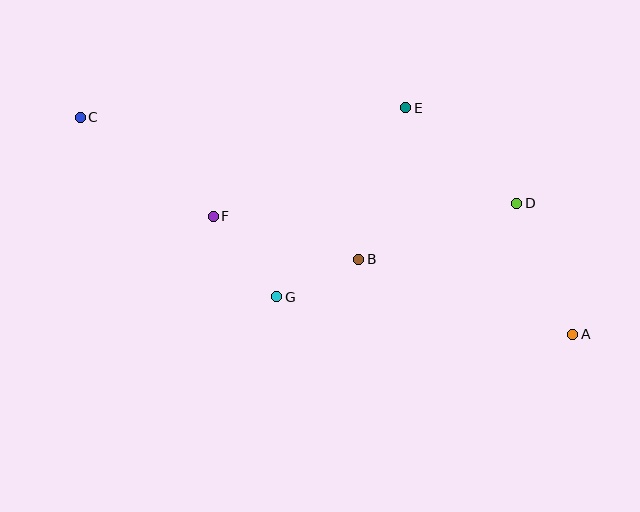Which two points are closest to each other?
Points B and G are closest to each other.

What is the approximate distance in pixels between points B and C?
The distance between B and C is approximately 313 pixels.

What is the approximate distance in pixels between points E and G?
The distance between E and G is approximately 229 pixels.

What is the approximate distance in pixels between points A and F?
The distance between A and F is approximately 379 pixels.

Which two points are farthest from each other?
Points A and C are farthest from each other.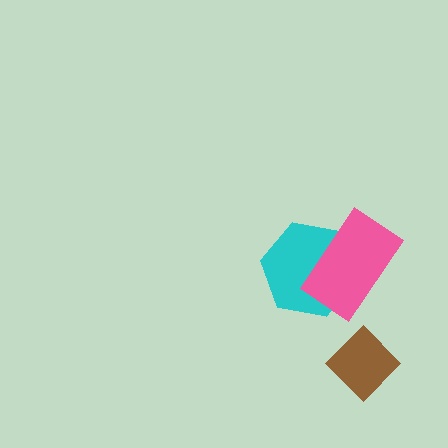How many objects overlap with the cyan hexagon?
1 object overlaps with the cyan hexagon.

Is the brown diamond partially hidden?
No, no other shape covers it.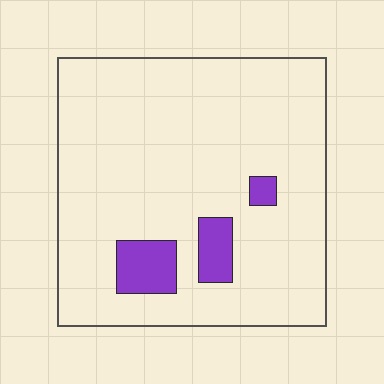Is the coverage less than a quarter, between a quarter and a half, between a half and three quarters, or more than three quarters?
Less than a quarter.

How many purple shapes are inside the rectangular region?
3.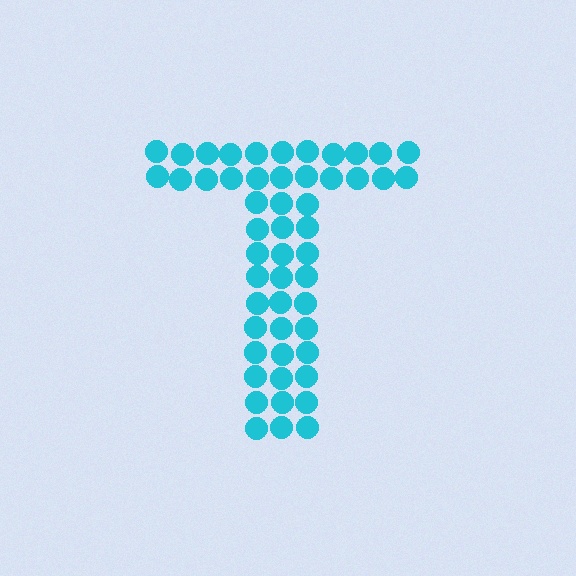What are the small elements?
The small elements are circles.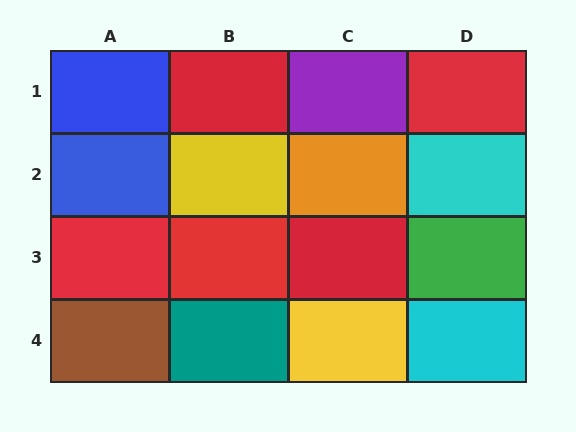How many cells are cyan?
2 cells are cyan.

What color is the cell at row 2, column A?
Blue.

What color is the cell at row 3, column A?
Red.